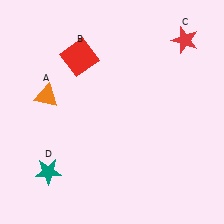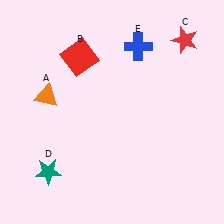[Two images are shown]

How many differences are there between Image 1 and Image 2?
There is 1 difference between the two images.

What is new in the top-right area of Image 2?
A blue cross (E) was added in the top-right area of Image 2.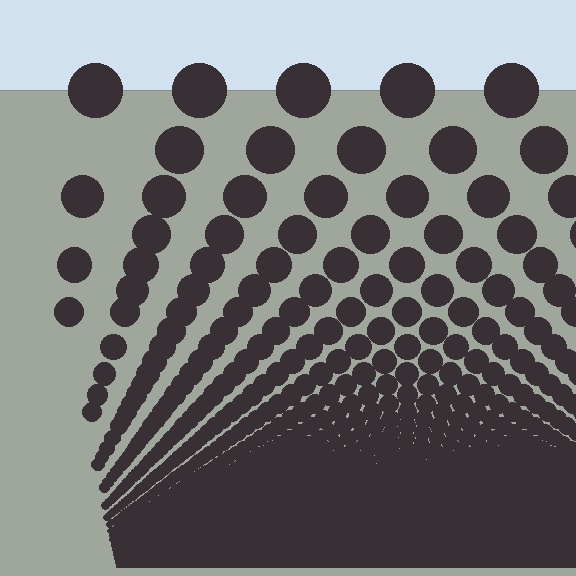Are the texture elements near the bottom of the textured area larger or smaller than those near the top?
Smaller. The gradient is inverted — elements near the bottom are smaller and denser.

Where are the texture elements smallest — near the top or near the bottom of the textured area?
Near the bottom.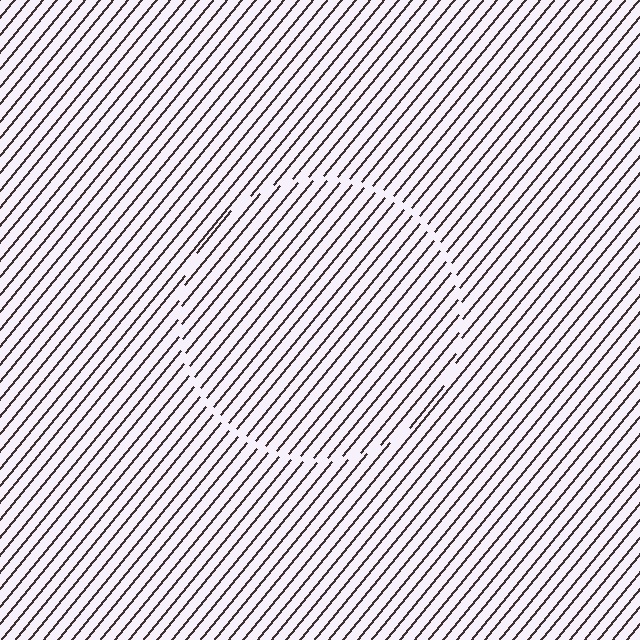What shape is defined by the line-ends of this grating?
An illusory circle. The interior of the shape contains the same grating, shifted by half a period — the contour is defined by the phase discontinuity where line-ends from the inner and outer gratings abut.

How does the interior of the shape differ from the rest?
The interior of the shape contains the same grating, shifted by half a period — the contour is defined by the phase discontinuity where line-ends from the inner and outer gratings abut.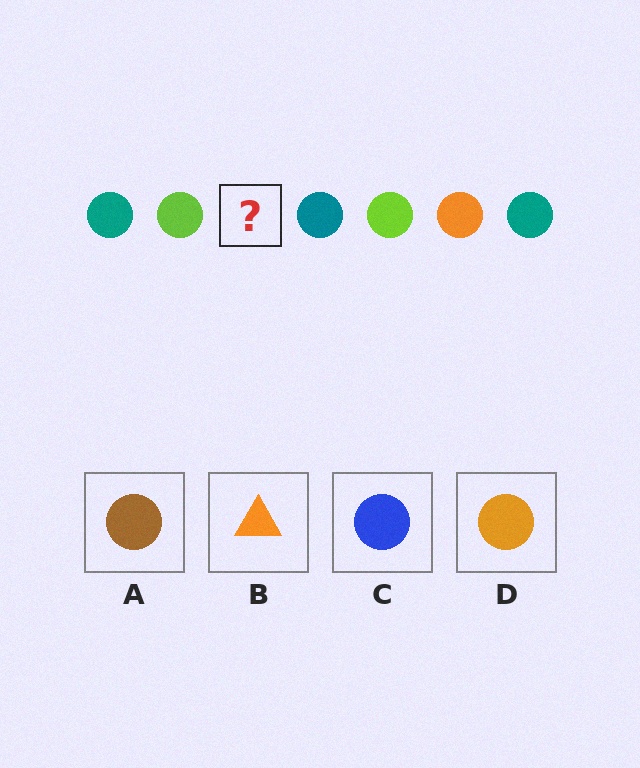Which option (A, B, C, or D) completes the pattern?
D.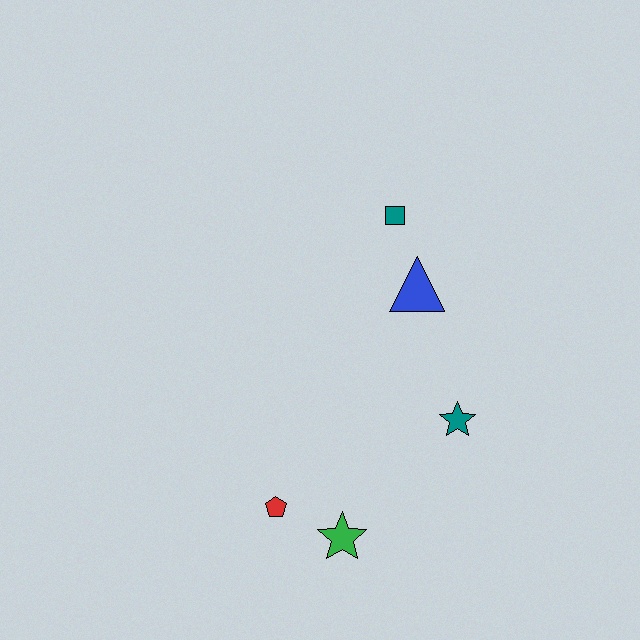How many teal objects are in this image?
There are 2 teal objects.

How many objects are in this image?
There are 5 objects.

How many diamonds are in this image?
There are no diamonds.